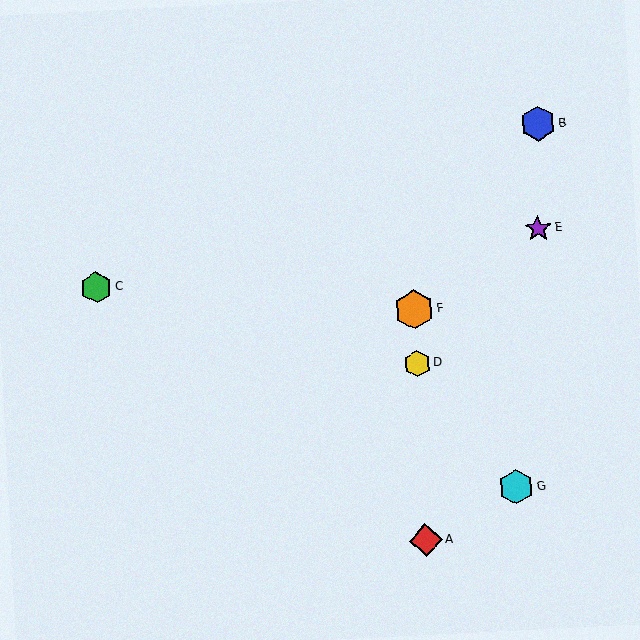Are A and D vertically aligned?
Yes, both are at x≈426.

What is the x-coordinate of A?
Object A is at x≈426.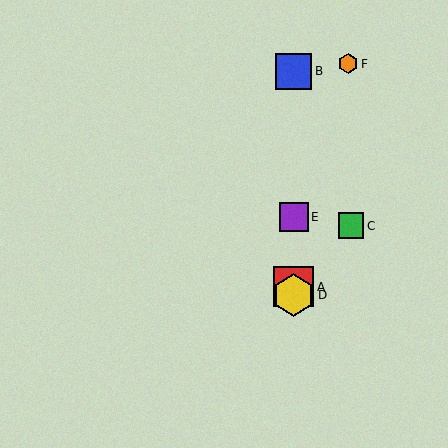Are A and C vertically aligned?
No, A is at x≈294 and C is at x≈351.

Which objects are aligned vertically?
Objects A, B, D, E are aligned vertically.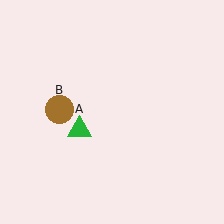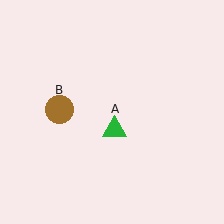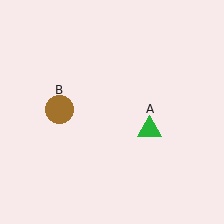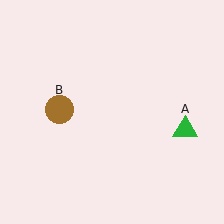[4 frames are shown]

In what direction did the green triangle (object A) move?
The green triangle (object A) moved right.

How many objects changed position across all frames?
1 object changed position: green triangle (object A).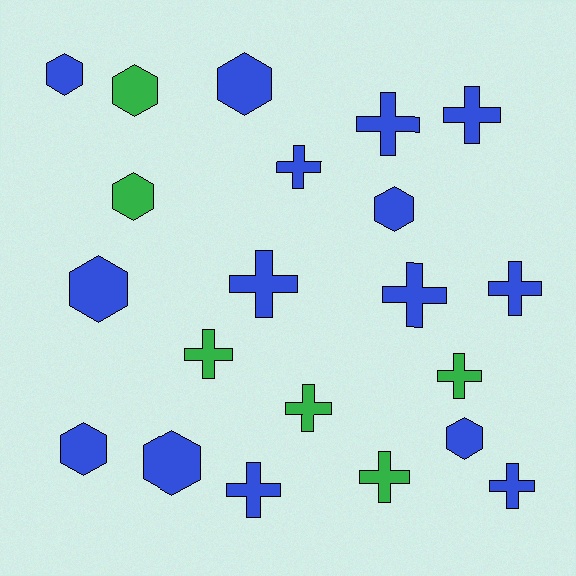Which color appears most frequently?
Blue, with 15 objects.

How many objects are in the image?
There are 21 objects.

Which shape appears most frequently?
Cross, with 12 objects.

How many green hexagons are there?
There are 2 green hexagons.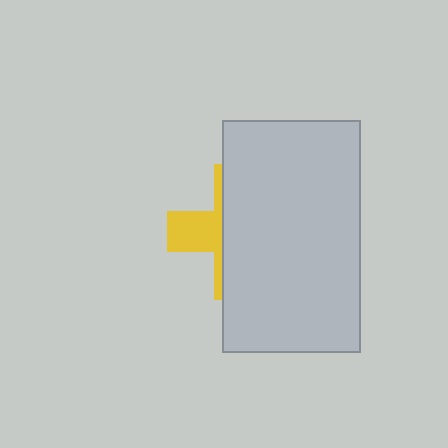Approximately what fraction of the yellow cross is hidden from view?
Roughly 69% of the yellow cross is hidden behind the light gray rectangle.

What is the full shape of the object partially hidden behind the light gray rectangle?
The partially hidden object is a yellow cross.